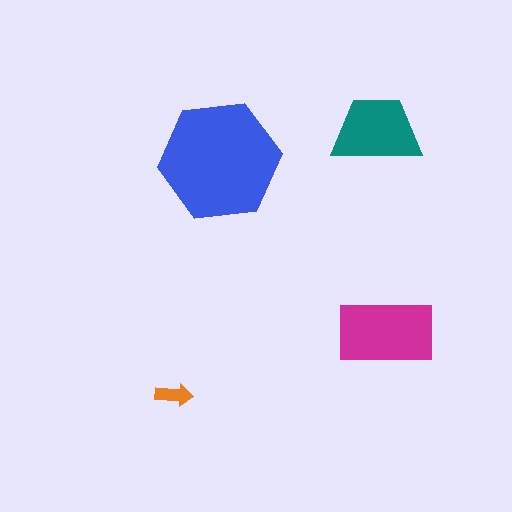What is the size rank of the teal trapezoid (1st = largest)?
3rd.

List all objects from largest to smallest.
The blue hexagon, the magenta rectangle, the teal trapezoid, the orange arrow.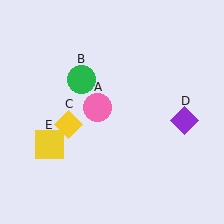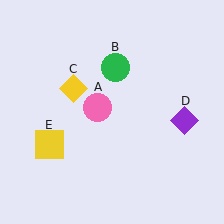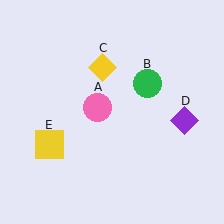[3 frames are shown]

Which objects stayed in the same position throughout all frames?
Pink circle (object A) and purple diamond (object D) and yellow square (object E) remained stationary.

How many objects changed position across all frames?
2 objects changed position: green circle (object B), yellow diamond (object C).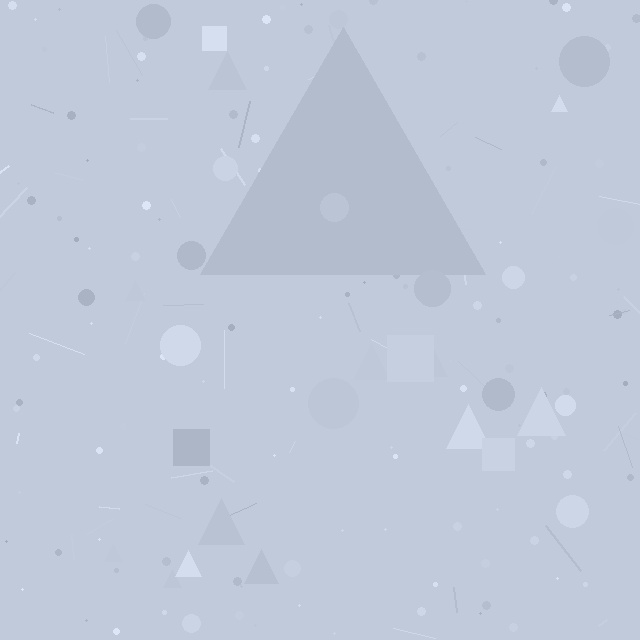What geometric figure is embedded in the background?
A triangle is embedded in the background.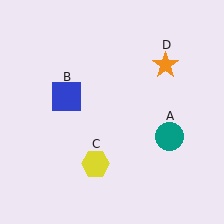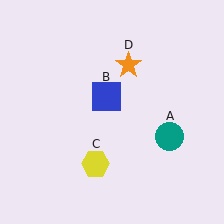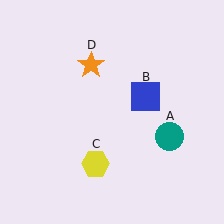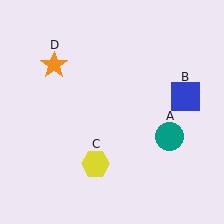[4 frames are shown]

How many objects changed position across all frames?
2 objects changed position: blue square (object B), orange star (object D).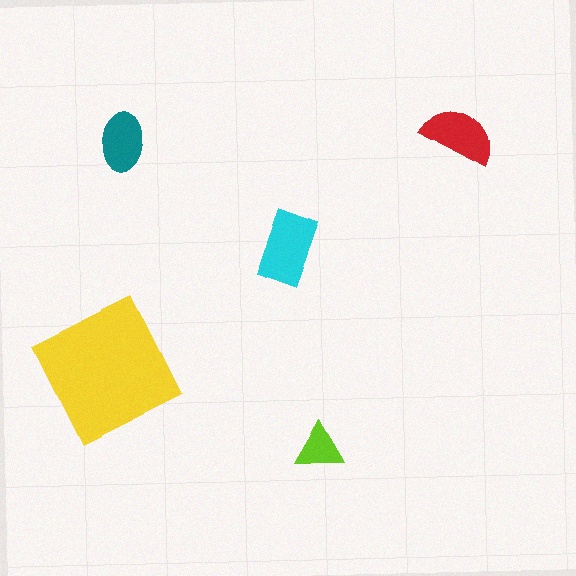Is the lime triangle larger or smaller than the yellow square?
Smaller.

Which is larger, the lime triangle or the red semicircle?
The red semicircle.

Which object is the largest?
The yellow square.